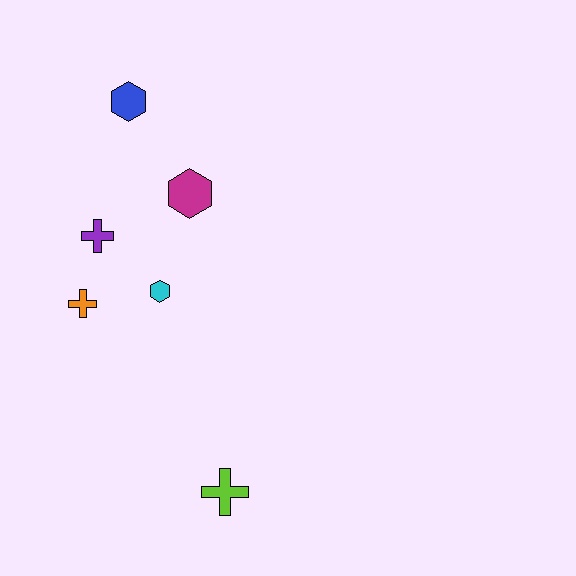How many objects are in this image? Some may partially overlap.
There are 6 objects.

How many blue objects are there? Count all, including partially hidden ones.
There is 1 blue object.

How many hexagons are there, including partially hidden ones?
There are 3 hexagons.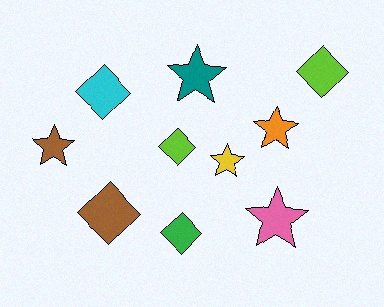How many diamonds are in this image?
There are 5 diamonds.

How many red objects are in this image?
There are no red objects.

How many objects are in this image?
There are 10 objects.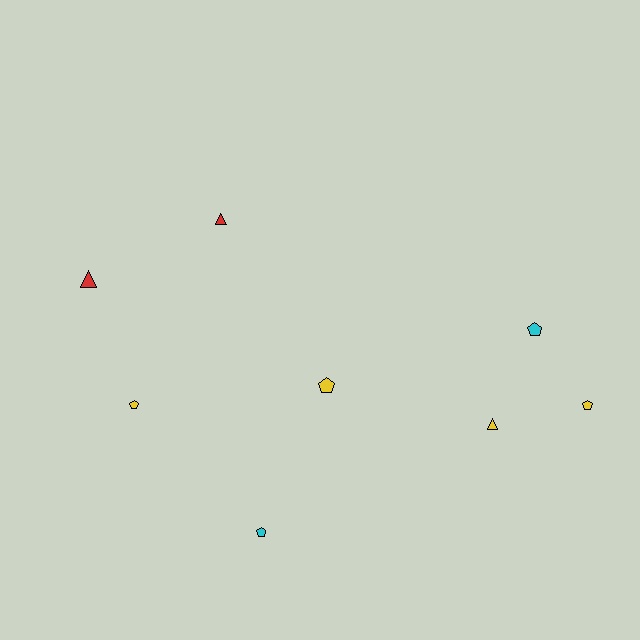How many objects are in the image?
There are 8 objects.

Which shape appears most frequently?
Pentagon, with 5 objects.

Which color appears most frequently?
Yellow, with 4 objects.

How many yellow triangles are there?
There is 1 yellow triangle.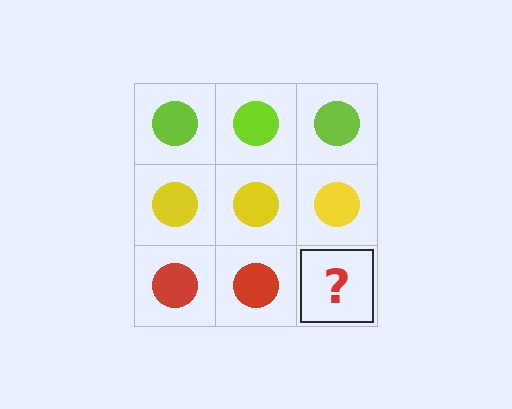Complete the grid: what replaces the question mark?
The question mark should be replaced with a red circle.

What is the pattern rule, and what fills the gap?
The rule is that each row has a consistent color. The gap should be filled with a red circle.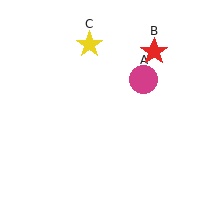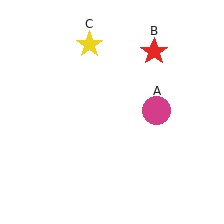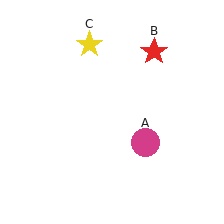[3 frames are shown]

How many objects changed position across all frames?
1 object changed position: magenta circle (object A).